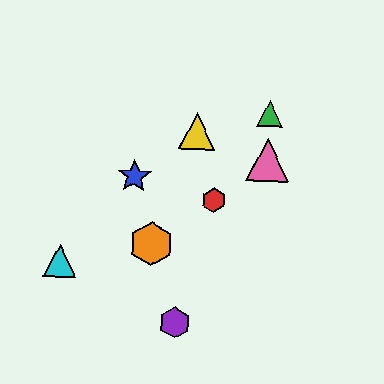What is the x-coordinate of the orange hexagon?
The orange hexagon is at x≈152.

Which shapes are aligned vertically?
The green triangle, the pink triangle are aligned vertically.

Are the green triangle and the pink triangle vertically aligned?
Yes, both are at x≈269.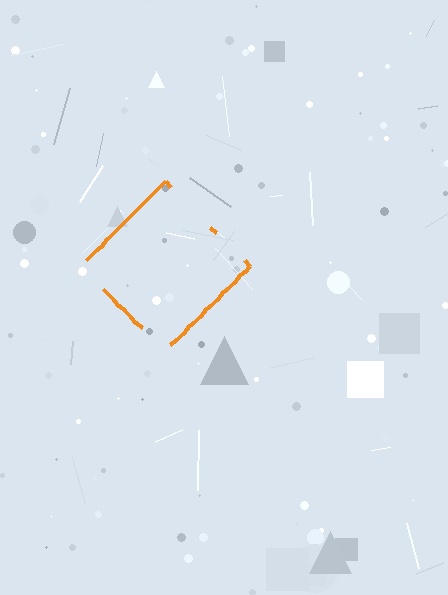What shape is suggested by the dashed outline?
The dashed outline suggests a diamond.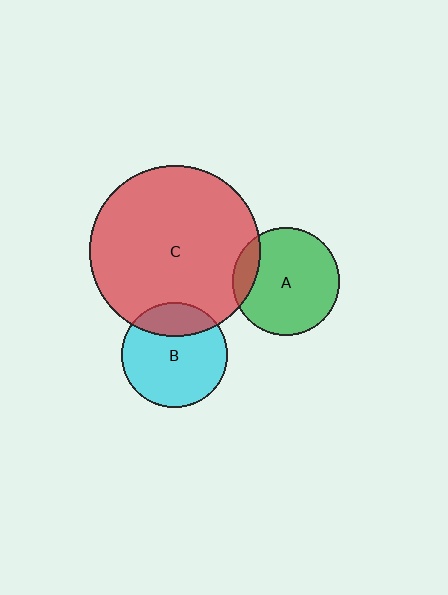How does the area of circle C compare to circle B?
Approximately 2.6 times.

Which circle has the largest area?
Circle C (red).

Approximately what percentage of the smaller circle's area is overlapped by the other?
Approximately 15%.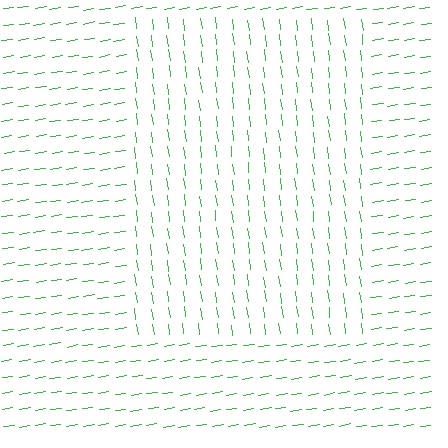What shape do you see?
I see a rectangle.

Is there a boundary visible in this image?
Yes, there is a texture boundary formed by a change in line orientation.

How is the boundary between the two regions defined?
The boundary is defined purely by a change in line orientation (approximately 89 degrees difference). All lines are the same color and thickness.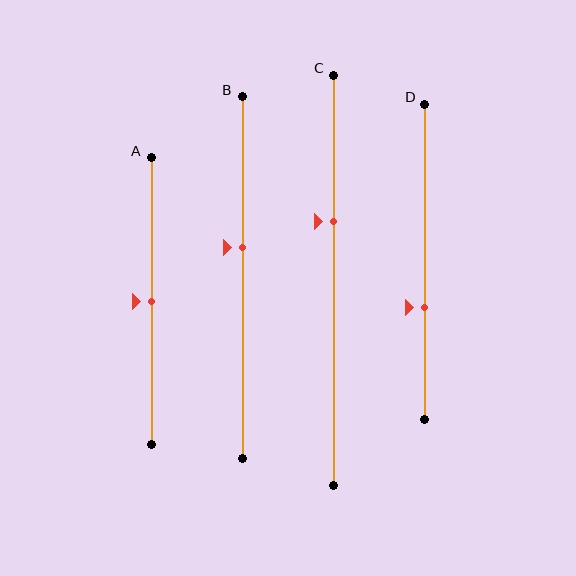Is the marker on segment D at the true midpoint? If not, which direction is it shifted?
No, the marker on segment D is shifted downward by about 15% of the segment length.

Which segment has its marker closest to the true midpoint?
Segment A has its marker closest to the true midpoint.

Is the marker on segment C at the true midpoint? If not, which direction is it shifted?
No, the marker on segment C is shifted upward by about 14% of the segment length.